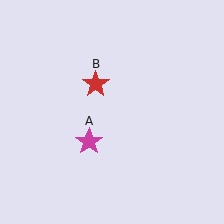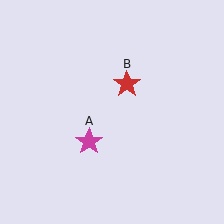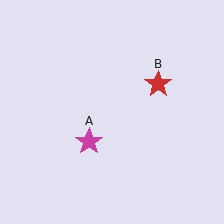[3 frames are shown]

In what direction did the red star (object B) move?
The red star (object B) moved right.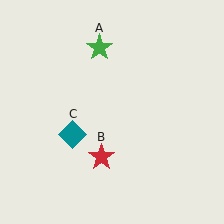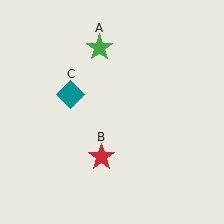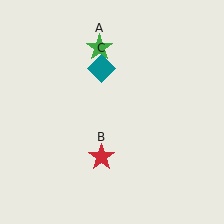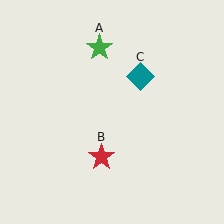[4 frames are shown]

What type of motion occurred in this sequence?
The teal diamond (object C) rotated clockwise around the center of the scene.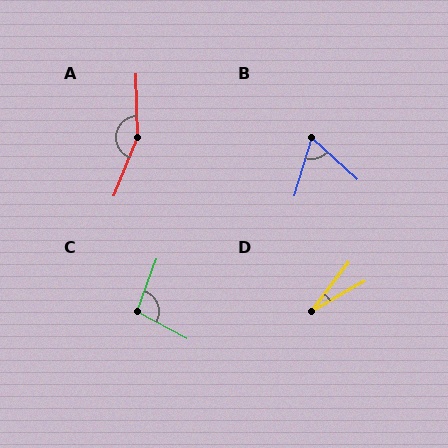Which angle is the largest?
A, at approximately 156 degrees.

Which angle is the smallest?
D, at approximately 23 degrees.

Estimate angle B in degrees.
Approximately 64 degrees.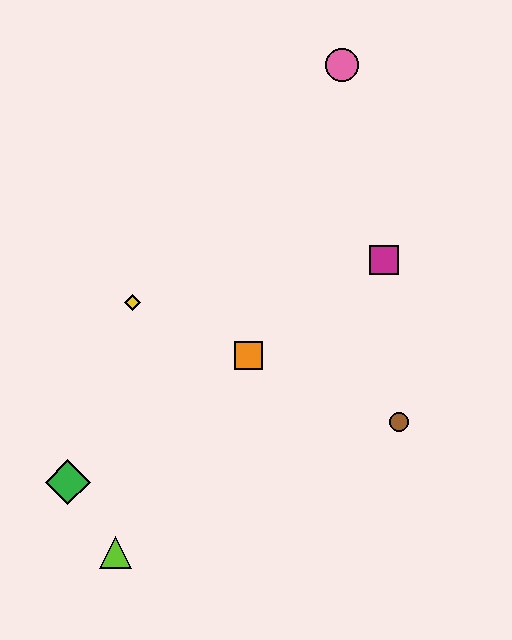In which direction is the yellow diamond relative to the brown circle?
The yellow diamond is to the left of the brown circle.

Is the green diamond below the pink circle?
Yes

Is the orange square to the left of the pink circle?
Yes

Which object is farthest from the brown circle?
The pink circle is farthest from the brown circle.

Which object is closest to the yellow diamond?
The orange square is closest to the yellow diamond.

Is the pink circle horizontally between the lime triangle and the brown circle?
Yes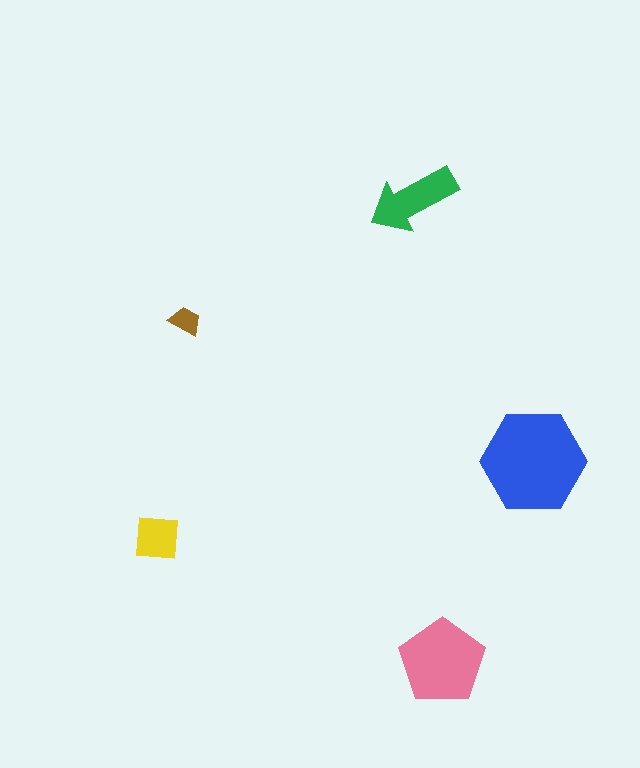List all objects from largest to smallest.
The blue hexagon, the pink pentagon, the green arrow, the yellow square, the brown trapezoid.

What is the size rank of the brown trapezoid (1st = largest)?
5th.